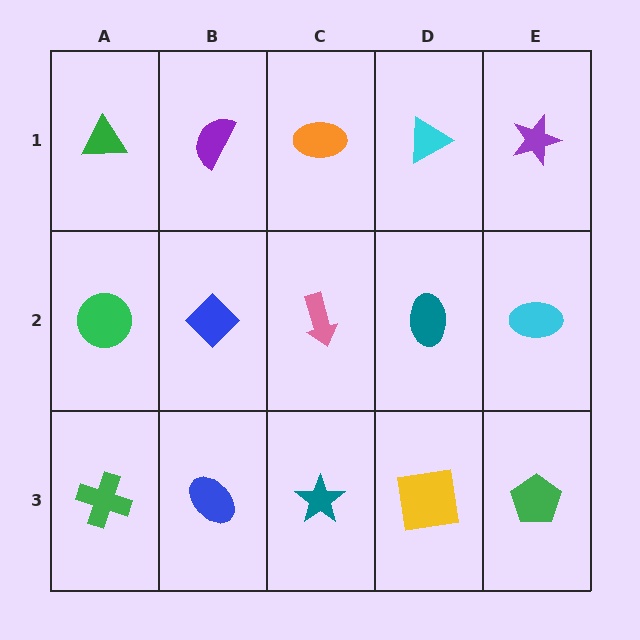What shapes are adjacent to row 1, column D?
A teal ellipse (row 2, column D), an orange ellipse (row 1, column C), a purple star (row 1, column E).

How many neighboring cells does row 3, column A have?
2.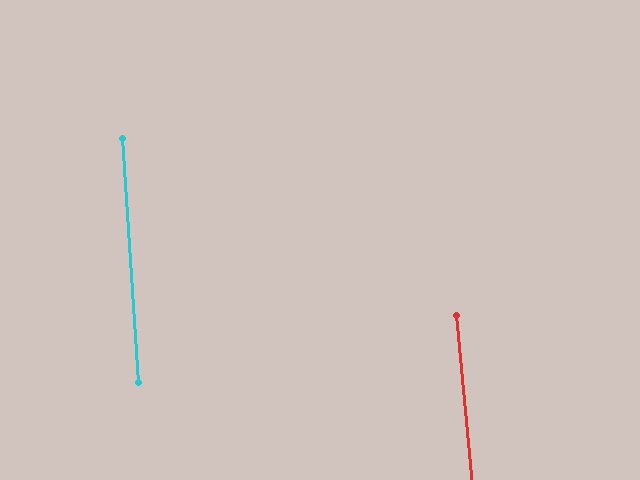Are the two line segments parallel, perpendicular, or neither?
Parallel — their directions differ by only 1.5°.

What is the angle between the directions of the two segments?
Approximately 2 degrees.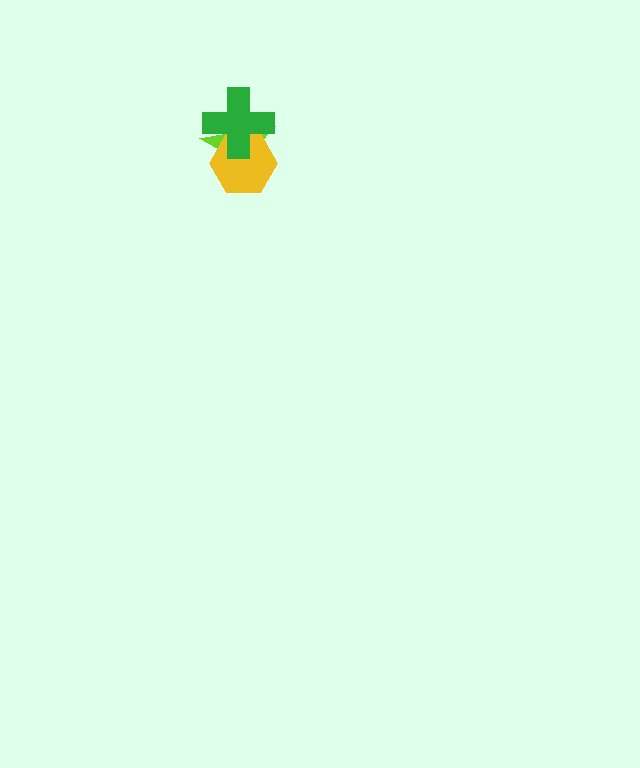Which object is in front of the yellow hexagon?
The green cross is in front of the yellow hexagon.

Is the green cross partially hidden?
No, no other shape covers it.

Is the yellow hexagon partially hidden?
Yes, it is partially covered by another shape.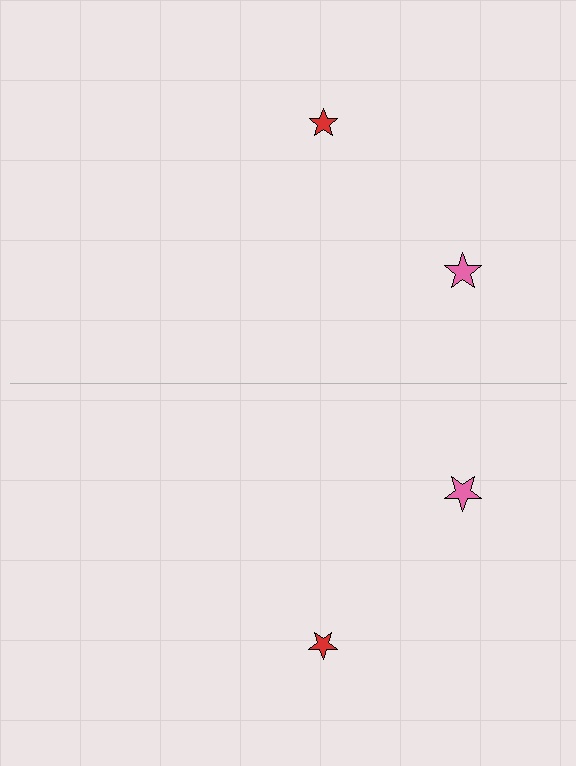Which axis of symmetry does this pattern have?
The pattern has a horizontal axis of symmetry running through the center of the image.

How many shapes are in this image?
There are 4 shapes in this image.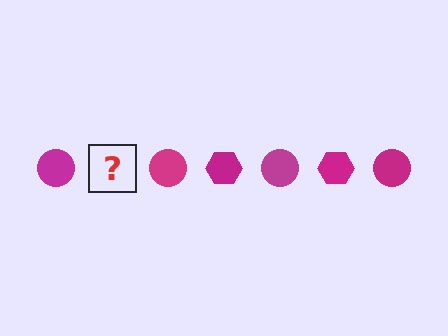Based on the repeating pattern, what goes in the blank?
The blank should be a magenta hexagon.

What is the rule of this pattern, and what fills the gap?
The rule is that the pattern cycles through circle, hexagon shapes in magenta. The gap should be filled with a magenta hexagon.